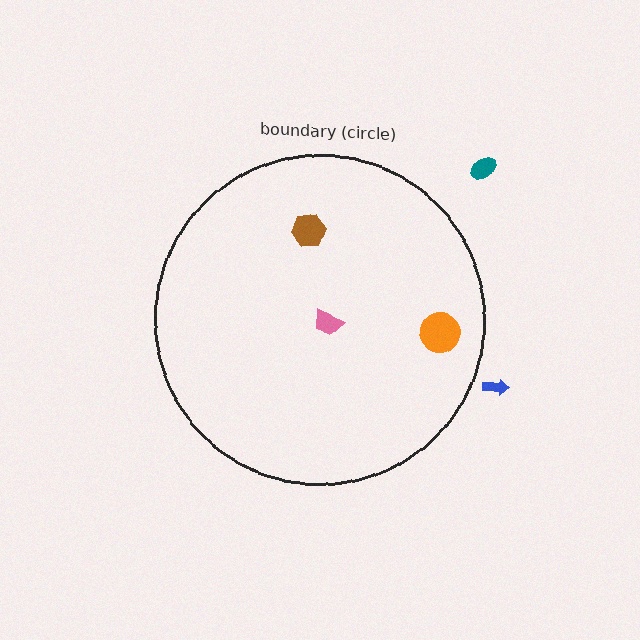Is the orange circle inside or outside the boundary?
Inside.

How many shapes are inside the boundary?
3 inside, 2 outside.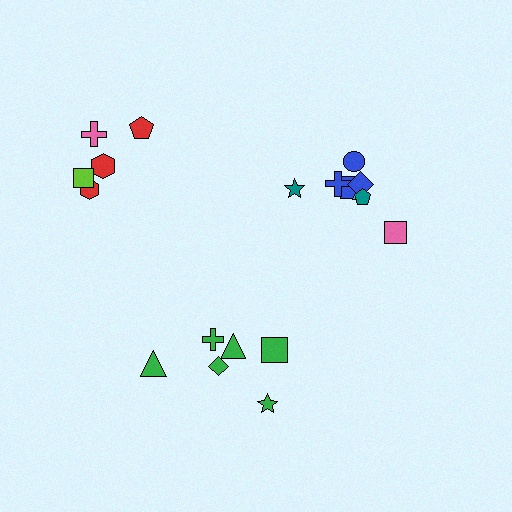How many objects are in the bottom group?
There are 6 objects.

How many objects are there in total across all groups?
There are 19 objects.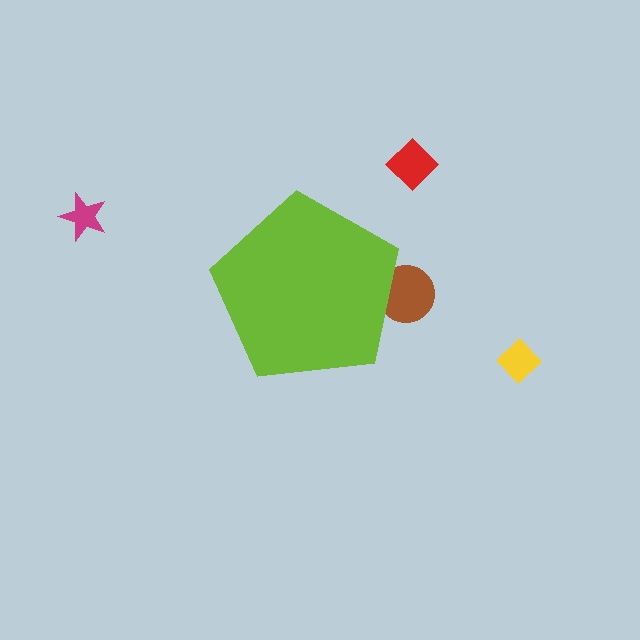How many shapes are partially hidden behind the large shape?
1 shape is partially hidden.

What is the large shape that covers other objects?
A lime pentagon.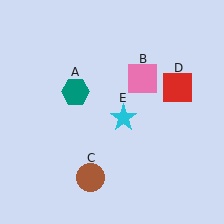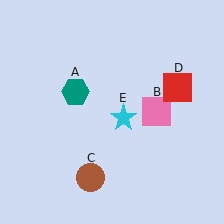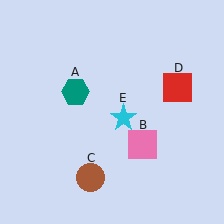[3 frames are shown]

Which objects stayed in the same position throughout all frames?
Teal hexagon (object A) and brown circle (object C) and red square (object D) and cyan star (object E) remained stationary.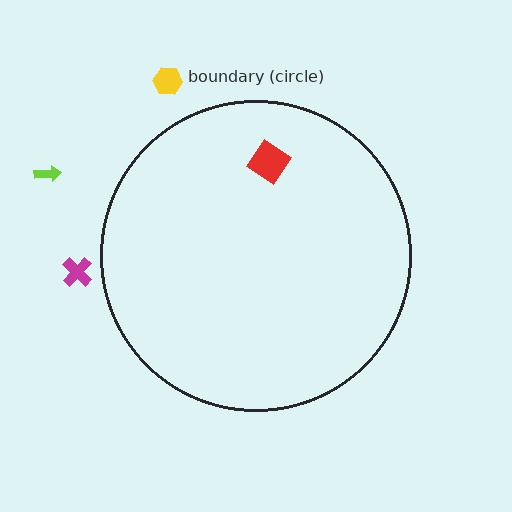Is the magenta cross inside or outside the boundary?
Outside.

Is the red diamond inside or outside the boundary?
Inside.